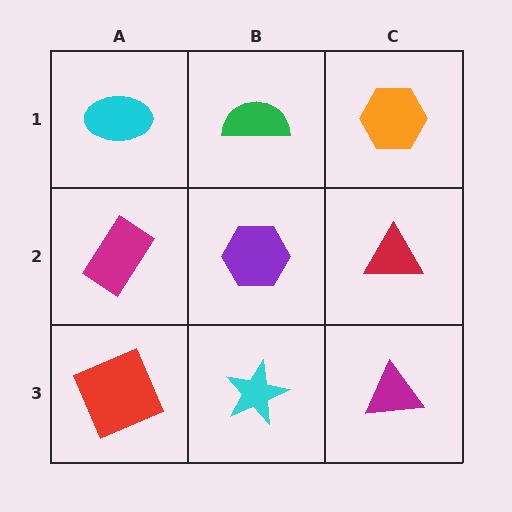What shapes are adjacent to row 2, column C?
An orange hexagon (row 1, column C), a magenta triangle (row 3, column C), a purple hexagon (row 2, column B).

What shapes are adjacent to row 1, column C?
A red triangle (row 2, column C), a green semicircle (row 1, column B).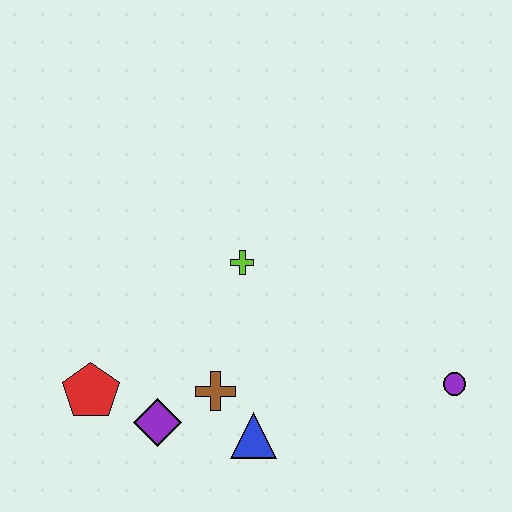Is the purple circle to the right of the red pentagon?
Yes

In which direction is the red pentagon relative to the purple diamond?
The red pentagon is to the left of the purple diamond.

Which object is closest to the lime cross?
The brown cross is closest to the lime cross.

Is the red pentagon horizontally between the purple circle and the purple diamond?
No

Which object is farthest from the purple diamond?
The purple circle is farthest from the purple diamond.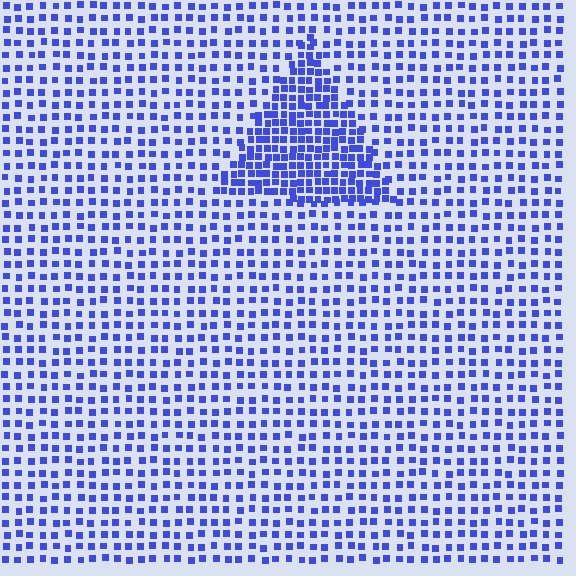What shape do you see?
I see a triangle.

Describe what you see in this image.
The image contains small blue elements arranged at two different densities. A triangle-shaped region is visible where the elements are more densely packed than the surrounding area.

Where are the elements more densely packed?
The elements are more densely packed inside the triangle boundary.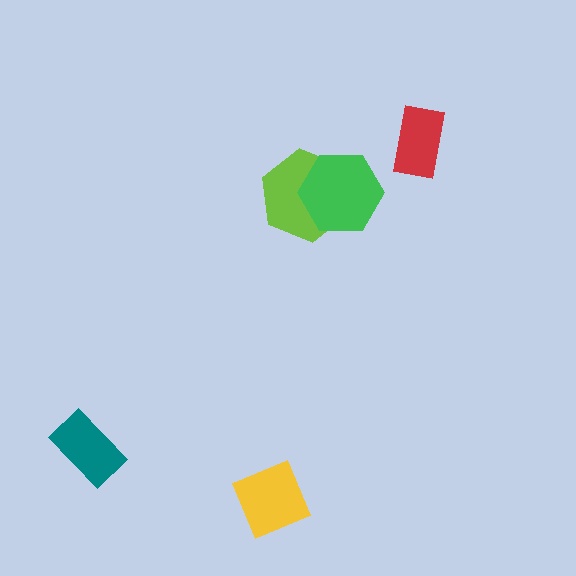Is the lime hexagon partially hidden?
Yes, it is partially covered by another shape.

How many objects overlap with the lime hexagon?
1 object overlaps with the lime hexagon.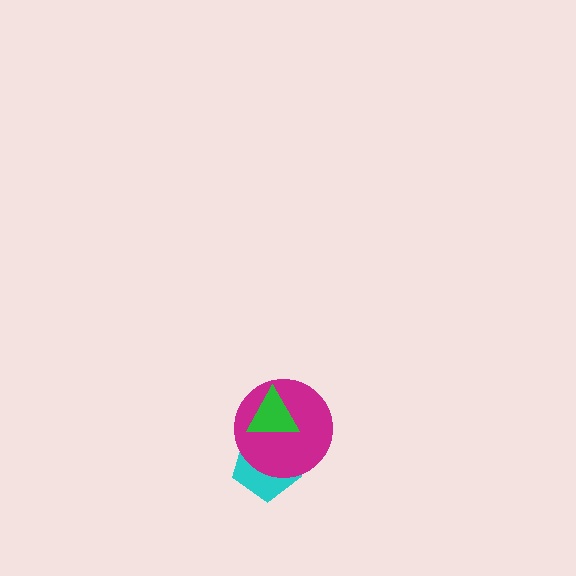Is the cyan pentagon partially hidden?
Yes, it is partially covered by another shape.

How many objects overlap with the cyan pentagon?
2 objects overlap with the cyan pentagon.